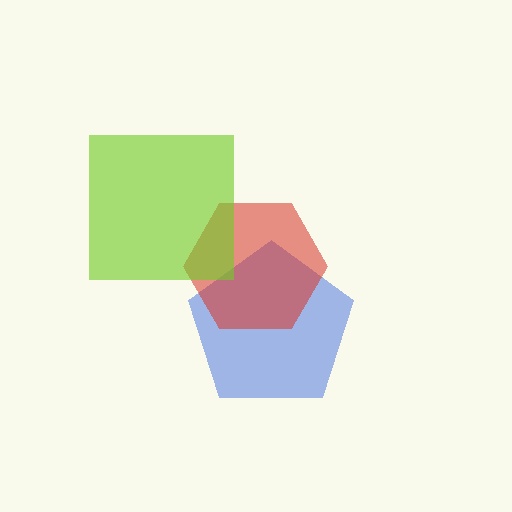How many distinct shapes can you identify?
There are 3 distinct shapes: a blue pentagon, a red hexagon, a lime square.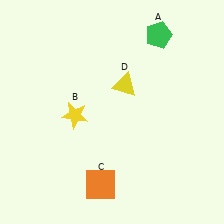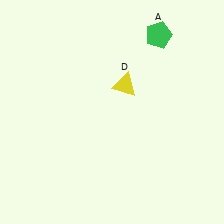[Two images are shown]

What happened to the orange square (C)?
The orange square (C) was removed in Image 2. It was in the bottom-left area of Image 1.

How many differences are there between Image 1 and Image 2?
There are 2 differences between the two images.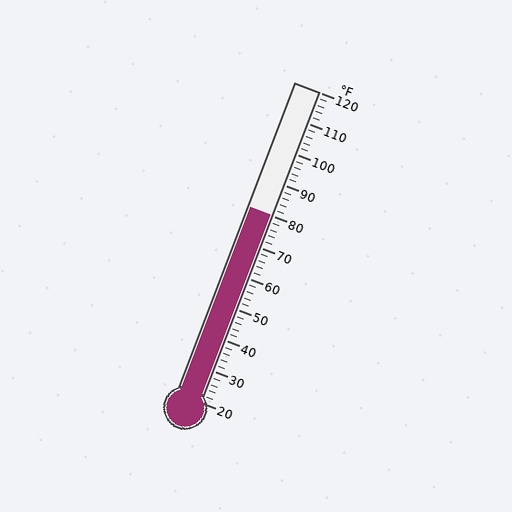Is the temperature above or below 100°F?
The temperature is below 100°F.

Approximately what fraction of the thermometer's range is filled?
The thermometer is filled to approximately 60% of its range.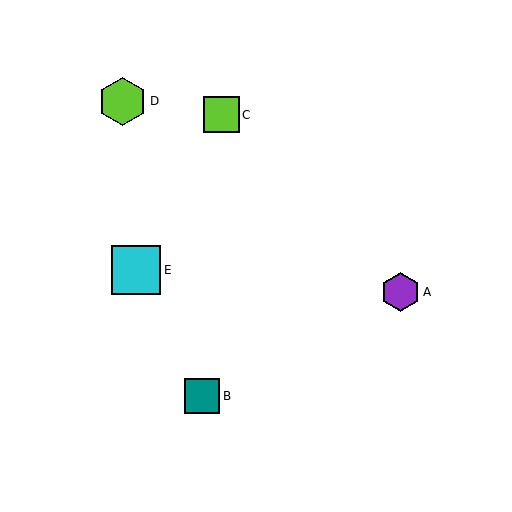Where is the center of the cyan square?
The center of the cyan square is at (136, 270).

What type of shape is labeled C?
Shape C is a lime square.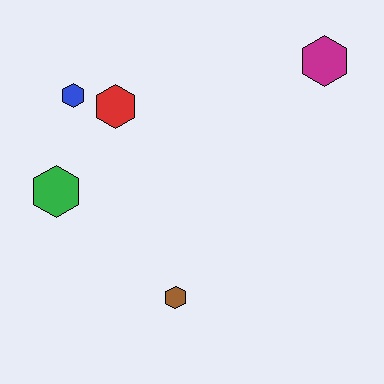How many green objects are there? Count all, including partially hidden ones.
There is 1 green object.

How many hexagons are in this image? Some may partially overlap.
There are 5 hexagons.